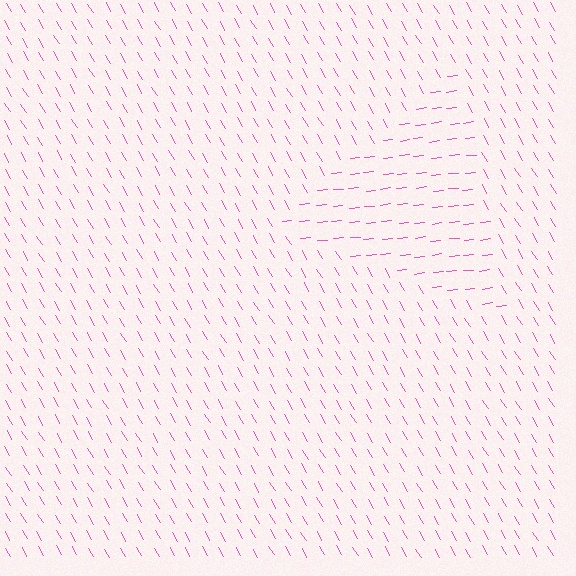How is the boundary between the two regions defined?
The boundary is defined purely by a change in line orientation (approximately 65 degrees difference). All lines are the same color and thickness.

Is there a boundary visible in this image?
Yes, there is a texture boundary formed by a change in line orientation.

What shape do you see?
I see a triangle.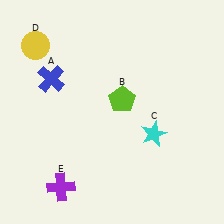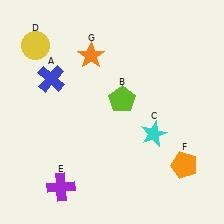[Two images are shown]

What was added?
An orange pentagon (F), an orange star (G) were added in Image 2.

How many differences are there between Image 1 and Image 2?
There are 2 differences between the two images.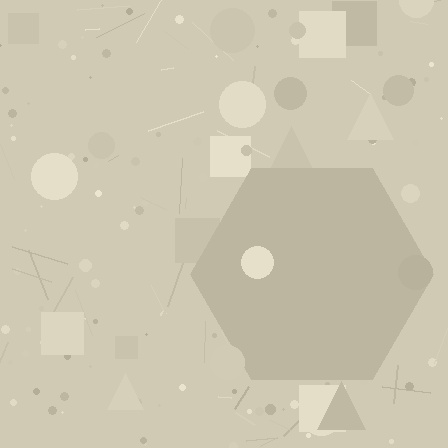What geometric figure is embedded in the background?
A hexagon is embedded in the background.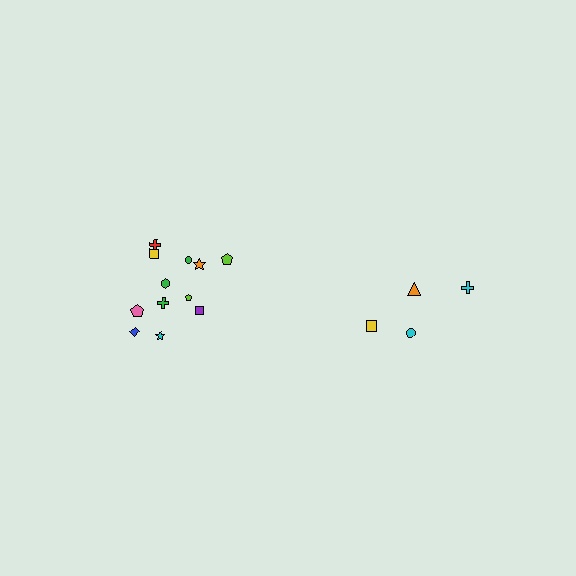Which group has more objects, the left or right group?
The left group.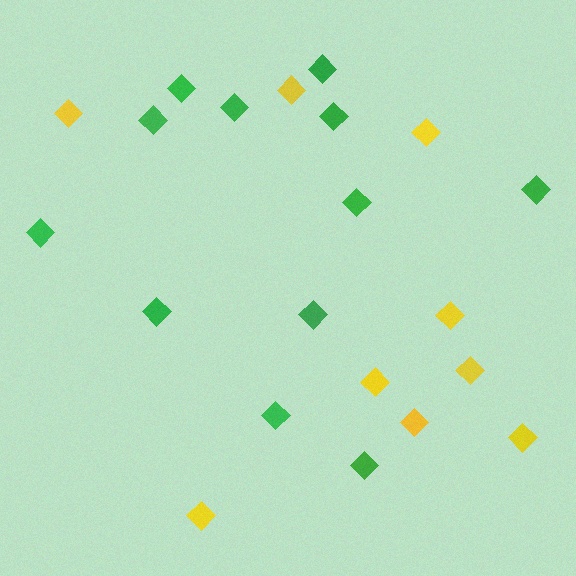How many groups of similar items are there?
There are 2 groups: one group of green diamonds (12) and one group of yellow diamonds (9).